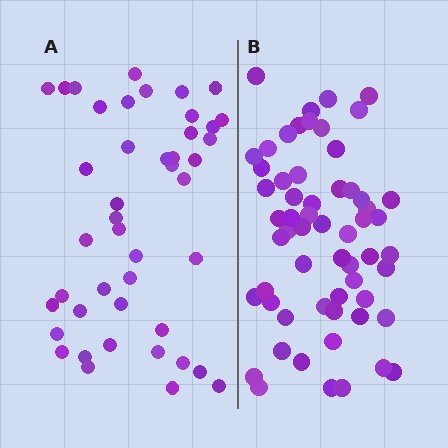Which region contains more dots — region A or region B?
Region B (the right region) has more dots.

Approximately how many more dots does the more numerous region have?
Region B has approximately 15 more dots than region A.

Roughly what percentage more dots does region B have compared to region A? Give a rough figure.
About 35% more.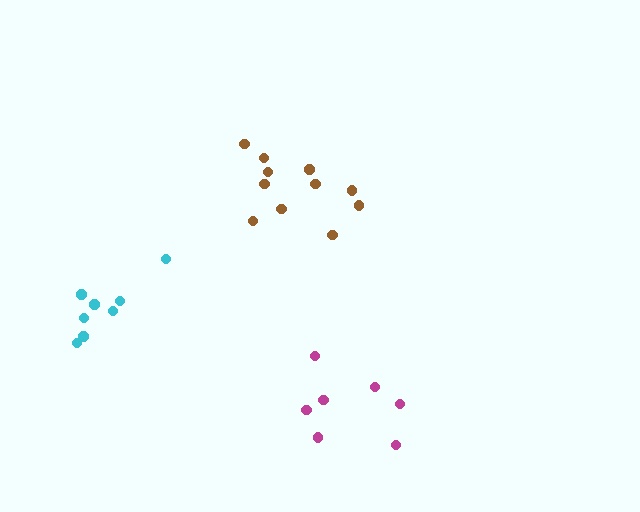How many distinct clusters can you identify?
There are 3 distinct clusters.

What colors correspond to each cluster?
The clusters are colored: cyan, brown, magenta.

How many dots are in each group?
Group 1: 8 dots, Group 2: 11 dots, Group 3: 7 dots (26 total).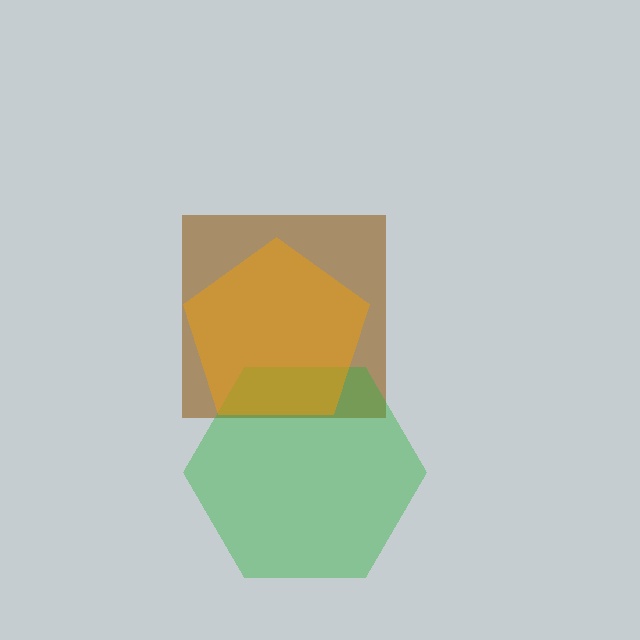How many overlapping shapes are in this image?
There are 3 overlapping shapes in the image.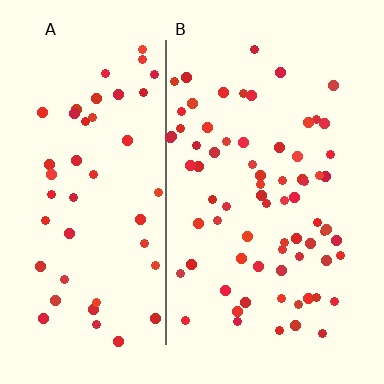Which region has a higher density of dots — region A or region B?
B (the right).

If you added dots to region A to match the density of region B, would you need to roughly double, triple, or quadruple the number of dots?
Approximately double.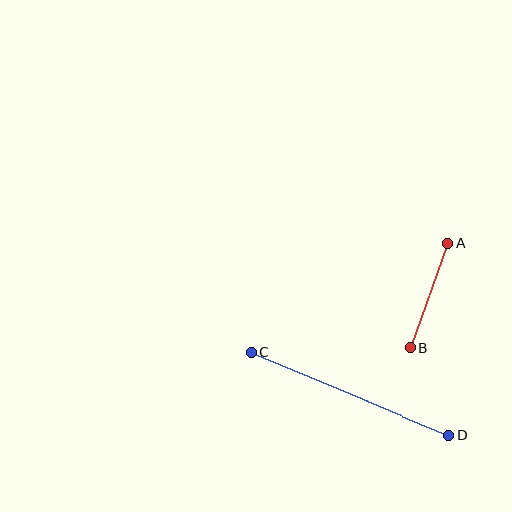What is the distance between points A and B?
The distance is approximately 111 pixels.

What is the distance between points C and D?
The distance is approximately 215 pixels.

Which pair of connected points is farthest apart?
Points C and D are farthest apart.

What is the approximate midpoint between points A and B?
The midpoint is at approximately (429, 295) pixels.